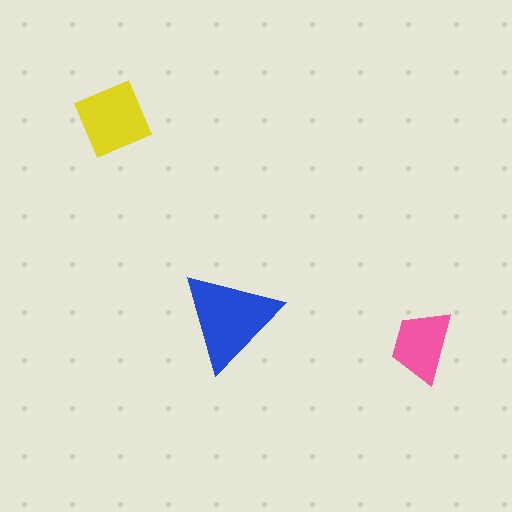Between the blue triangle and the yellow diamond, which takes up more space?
The blue triangle.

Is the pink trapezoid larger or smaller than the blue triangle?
Smaller.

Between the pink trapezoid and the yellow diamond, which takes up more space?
The yellow diamond.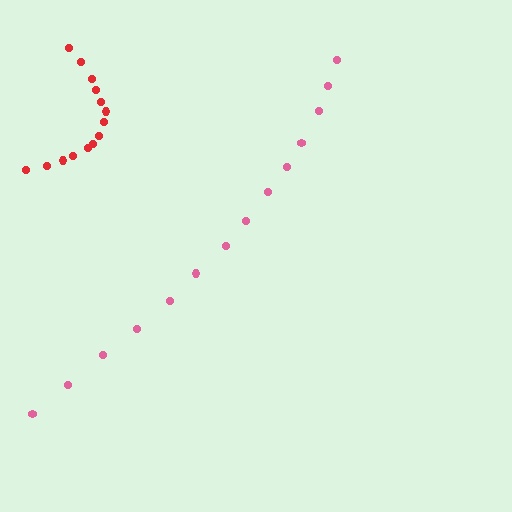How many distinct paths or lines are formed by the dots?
There are 2 distinct paths.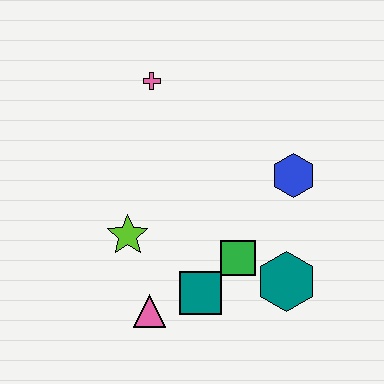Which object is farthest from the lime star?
The blue hexagon is farthest from the lime star.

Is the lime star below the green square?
No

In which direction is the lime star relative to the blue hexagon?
The lime star is to the left of the blue hexagon.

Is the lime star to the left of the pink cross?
Yes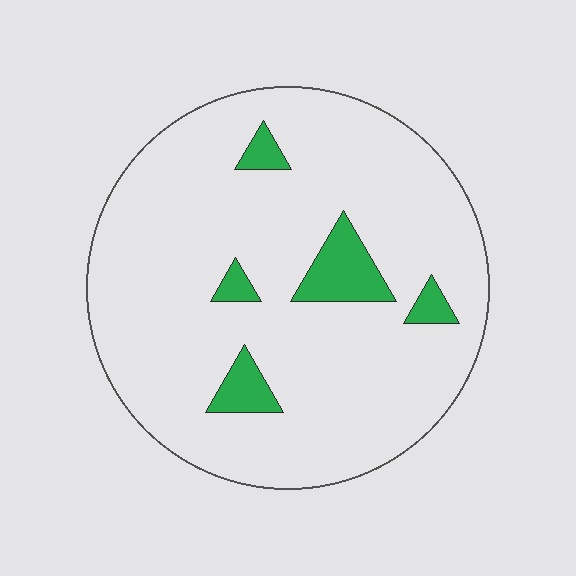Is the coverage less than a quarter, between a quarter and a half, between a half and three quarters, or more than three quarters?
Less than a quarter.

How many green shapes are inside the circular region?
5.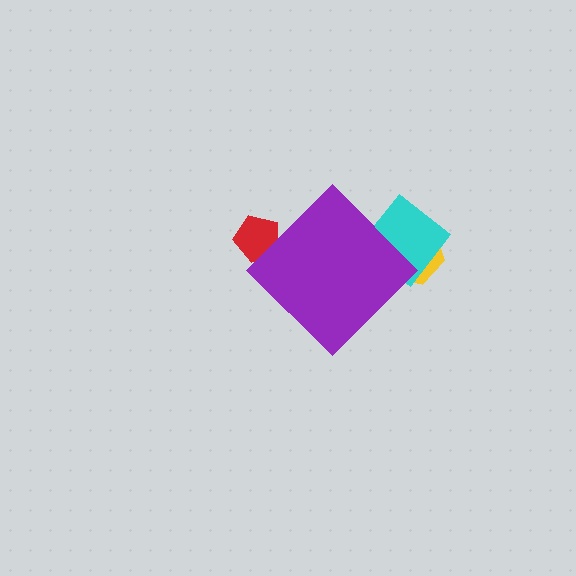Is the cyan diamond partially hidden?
Yes, the cyan diamond is partially hidden behind the purple diamond.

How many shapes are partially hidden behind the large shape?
3 shapes are partially hidden.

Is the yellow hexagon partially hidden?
Yes, the yellow hexagon is partially hidden behind the purple diamond.